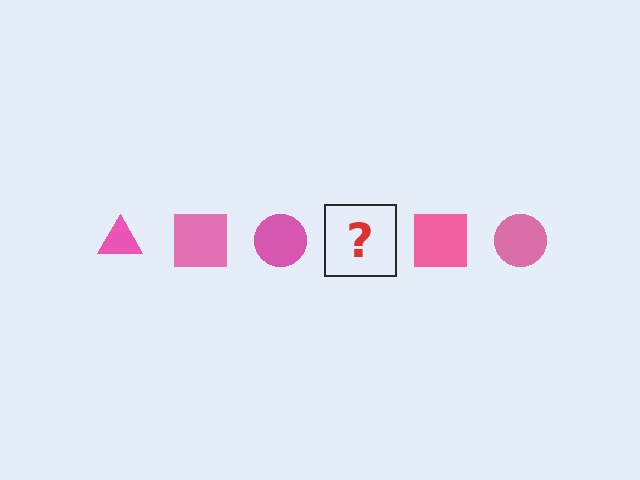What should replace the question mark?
The question mark should be replaced with a pink triangle.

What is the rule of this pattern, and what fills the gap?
The rule is that the pattern cycles through triangle, square, circle shapes in pink. The gap should be filled with a pink triangle.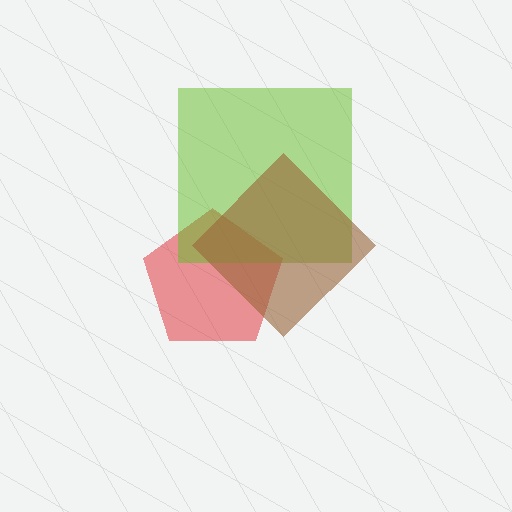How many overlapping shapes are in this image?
There are 3 overlapping shapes in the image.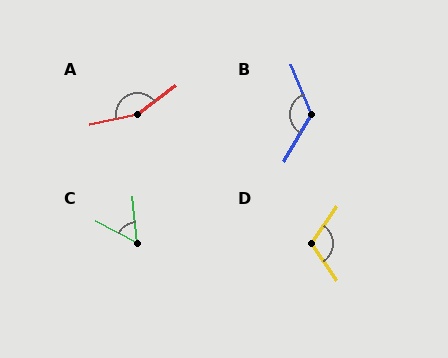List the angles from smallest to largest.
C (56°), D (110°), B (128°), A (154°).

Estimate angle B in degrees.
Approximately 128 degrees.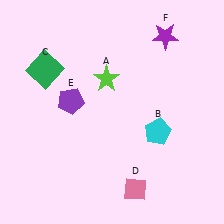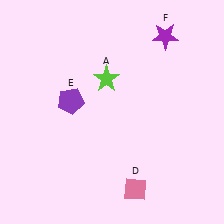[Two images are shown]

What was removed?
The green square (C), the cyan pentagon (B) were removed in Image 2.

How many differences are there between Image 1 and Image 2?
There are 2 differences between the two images.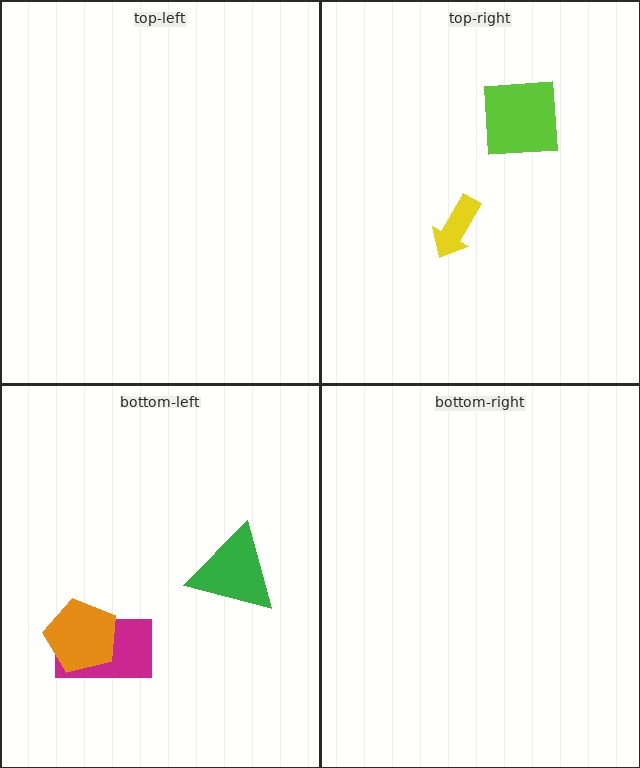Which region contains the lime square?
The top-right region.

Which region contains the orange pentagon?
The bottom-left region.